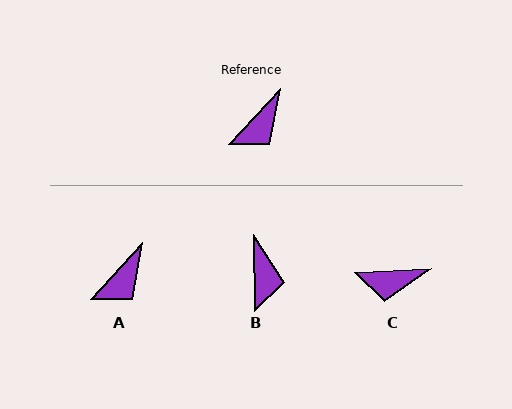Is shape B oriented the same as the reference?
No, it is off by about 44 degrees.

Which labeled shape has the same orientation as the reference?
A.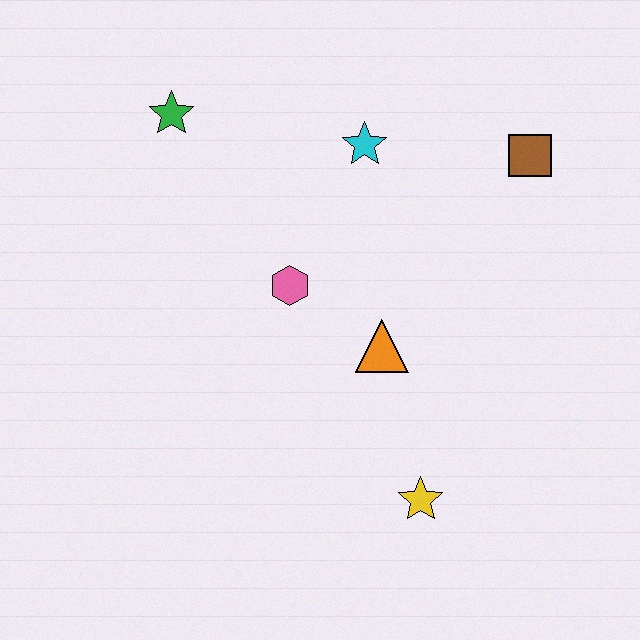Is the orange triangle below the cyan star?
Yes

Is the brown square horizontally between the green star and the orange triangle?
No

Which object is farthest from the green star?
The yellow star is farthest from the green star.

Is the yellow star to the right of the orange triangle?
Yes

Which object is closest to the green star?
The cyan star is closest to the green star.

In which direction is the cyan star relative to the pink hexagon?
The cyan star is above the pink hexagon.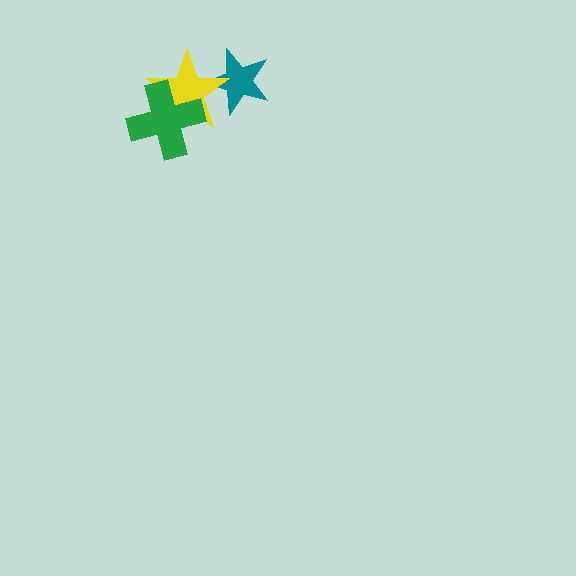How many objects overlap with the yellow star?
2 objects overlap with the yellow star.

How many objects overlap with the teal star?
1 object overlaps with the teal star.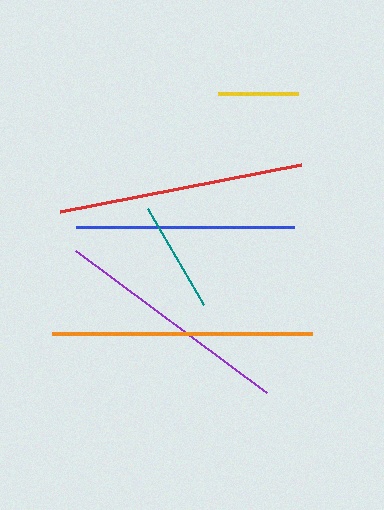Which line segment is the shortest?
The yellow line is the shortest at approximately 81 pixels.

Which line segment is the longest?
The orange line is the longest at approximately 260 pixels.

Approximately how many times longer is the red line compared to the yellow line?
The red line is approximately 3.0 times the length of the yellow line.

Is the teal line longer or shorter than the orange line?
The orange line is longer than the teal line.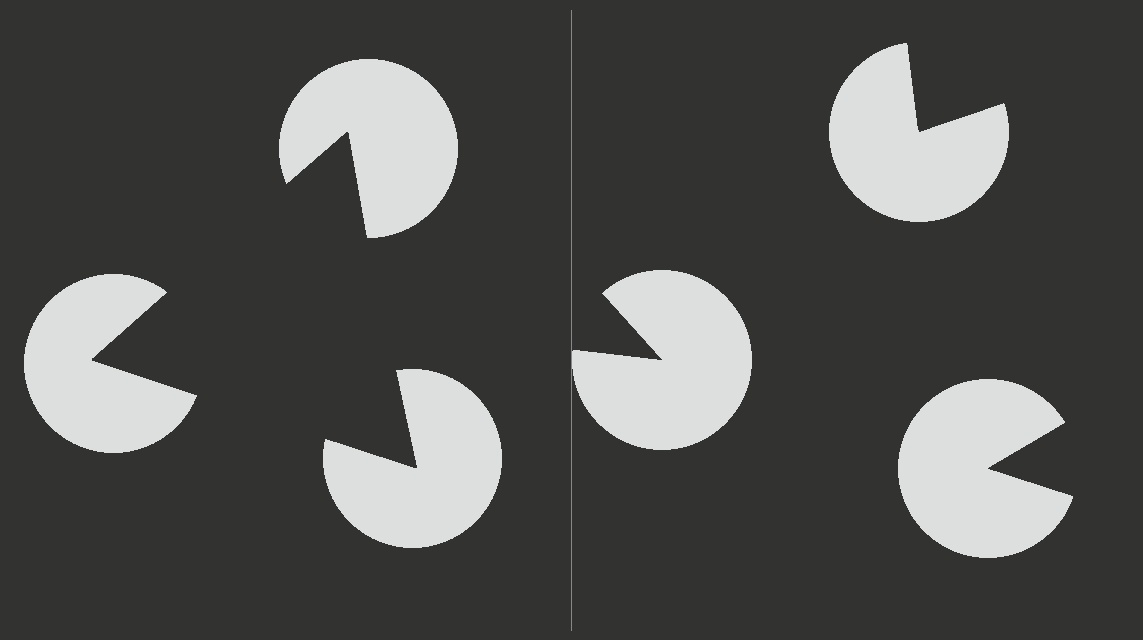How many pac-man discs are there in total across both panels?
6 — 3 on each side.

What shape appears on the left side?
An illusory triangle.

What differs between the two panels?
The pac-man discs are positioned identically on both sides; only the wedge orientations differ. On the left they align to a triangle; on the right they are misaligned.